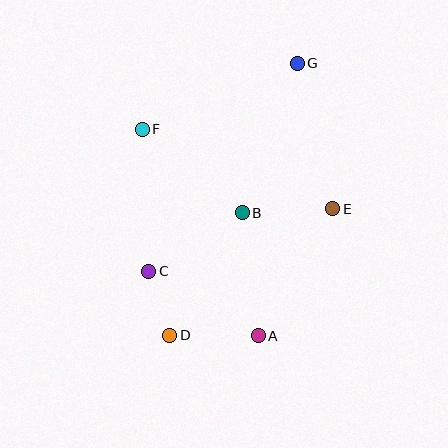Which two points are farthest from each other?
Points D and G are farthest from each other.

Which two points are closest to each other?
Points C and D are closest to each other.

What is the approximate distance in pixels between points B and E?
The distance between B and E is approximately 91 pixels.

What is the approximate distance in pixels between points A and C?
The distance between A and C is approximately 127 pixels.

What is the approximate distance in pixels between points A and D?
The distance between A and D is approximately 89 pixels.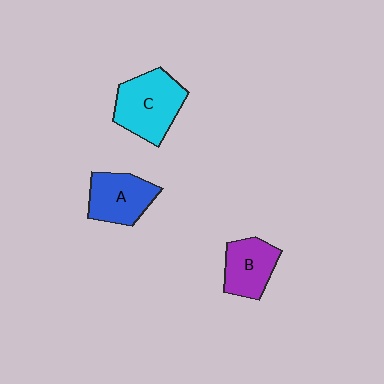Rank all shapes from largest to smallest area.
From largest to smallest: C (cyan), A (blue), B (purple).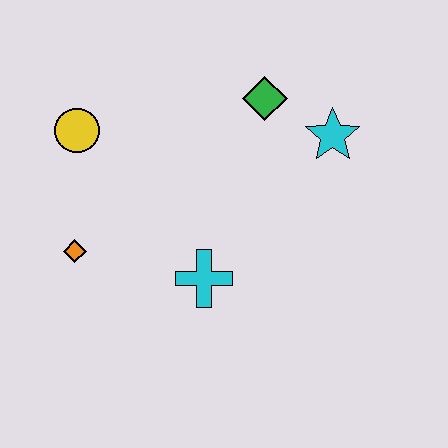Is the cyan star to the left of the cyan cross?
No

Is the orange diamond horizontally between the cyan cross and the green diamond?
No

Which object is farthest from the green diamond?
The orange diamond is farthest from the green diamond.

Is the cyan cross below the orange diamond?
Yes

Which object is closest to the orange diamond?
The yellow circle is closest to the orange diamond.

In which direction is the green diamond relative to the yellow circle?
The green diamond is to the right of the yellow circle.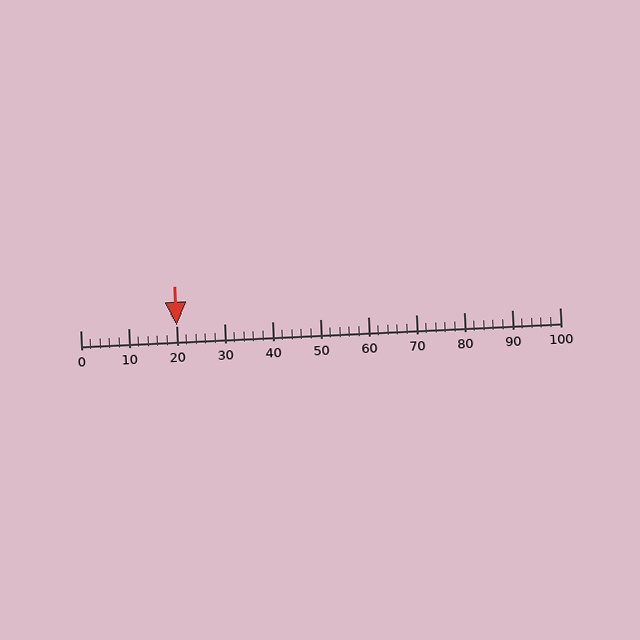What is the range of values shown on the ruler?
The ruler shows values from 0 to 100.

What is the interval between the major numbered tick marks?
The major tick marks are spaced 10 units apart.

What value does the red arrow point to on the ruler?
The red arrow points to approximately 20.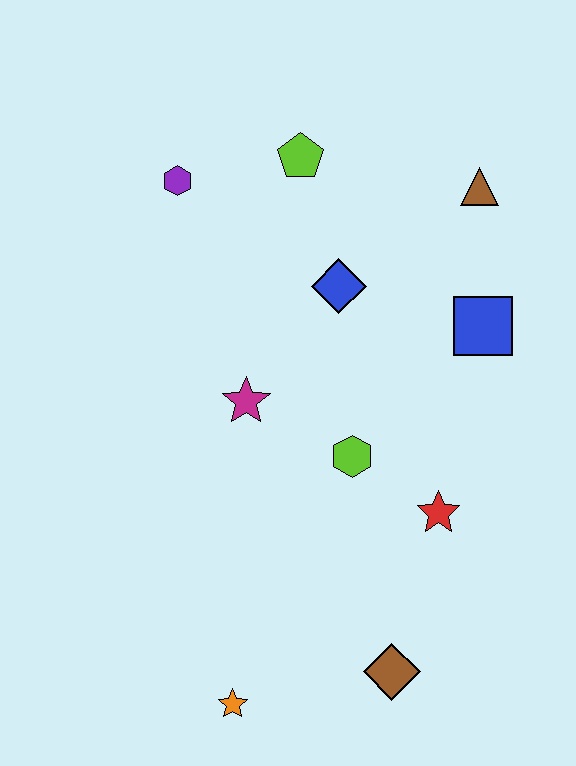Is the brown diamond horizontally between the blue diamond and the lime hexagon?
No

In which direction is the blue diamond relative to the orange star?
The blue diamond is above the orange star.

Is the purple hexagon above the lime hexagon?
Yes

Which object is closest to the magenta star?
The lime hexagon is closest to the magenta star.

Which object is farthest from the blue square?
The orange star is farthest from the blue square.